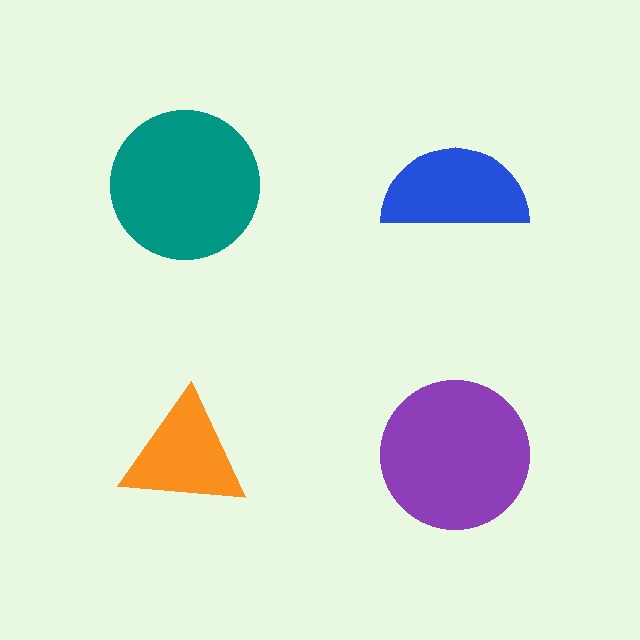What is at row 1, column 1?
A teal circle.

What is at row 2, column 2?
A purple circle.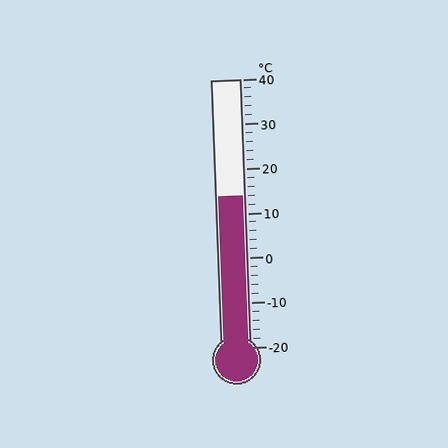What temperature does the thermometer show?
The thermometer shows approximately 14°C.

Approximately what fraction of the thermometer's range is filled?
The thermometer is filled to approximately 55% of its range.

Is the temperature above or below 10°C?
The temperature is above 10°C.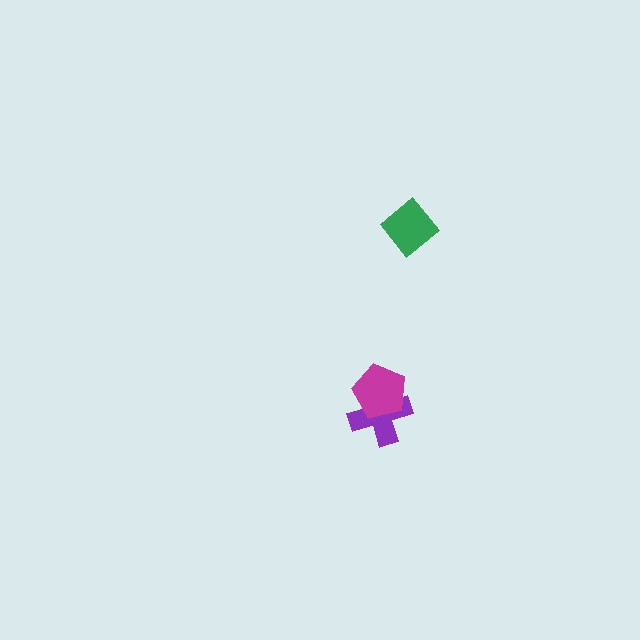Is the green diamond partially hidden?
No, no other shape covers it.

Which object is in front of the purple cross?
The magenta pentagon is in front of the purple cross.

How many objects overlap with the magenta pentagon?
1 object overlaps with the magenta pentagon.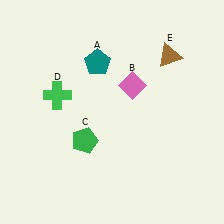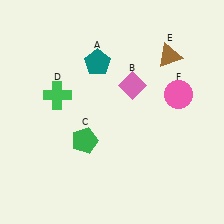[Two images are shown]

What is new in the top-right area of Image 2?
A pink circle (F) was added in the top-right area of Image 2.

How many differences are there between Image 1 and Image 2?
There is 1 difference between the two images.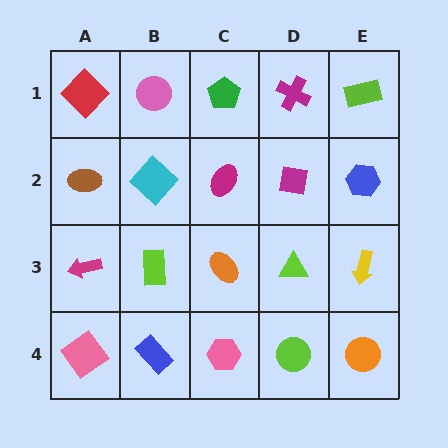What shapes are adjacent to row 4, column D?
A lime triangle (row 3, column D), a pink hexagon (row 4, column C), an orange circle (row 4, column E).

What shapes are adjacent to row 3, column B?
A cyan diamond (row 2, column B), a blue rectangle (row 4, column B), a magenta arrow (row 3, column A), an orange ellipse (row 3, column C).